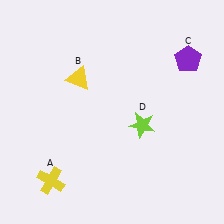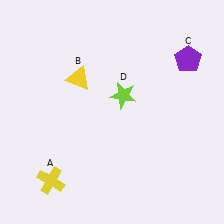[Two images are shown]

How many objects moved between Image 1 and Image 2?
1 object moved between the two images.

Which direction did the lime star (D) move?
The lime star (D) moved up.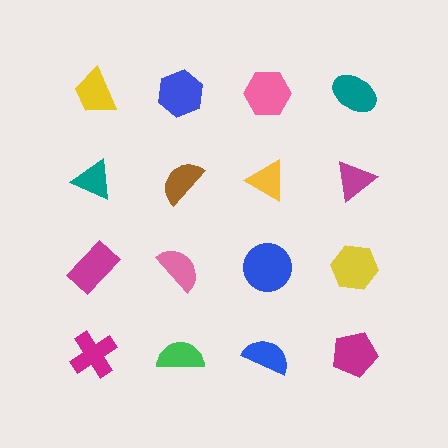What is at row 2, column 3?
A yellow triangle.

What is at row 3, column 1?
A magenta rectangle.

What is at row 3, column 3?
A blue circle.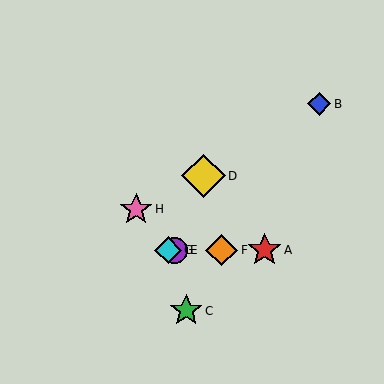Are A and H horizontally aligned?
No, A is at y≈250 and H is at y≈209.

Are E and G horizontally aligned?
Yes, both are at y≈250.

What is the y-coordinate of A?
Object A is at y≈250.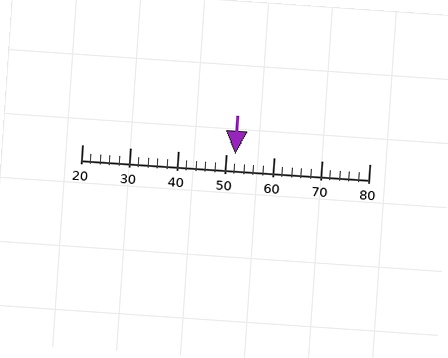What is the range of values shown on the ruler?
The ruler shows values from 20 to 80.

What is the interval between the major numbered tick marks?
The major tick marks are spaced 10 units apart.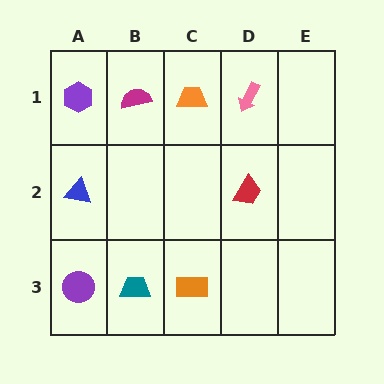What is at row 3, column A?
A purple circle.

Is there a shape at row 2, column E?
No, that cell is empty.